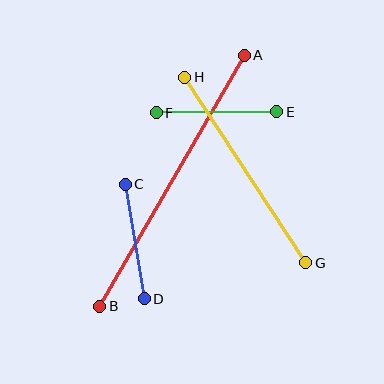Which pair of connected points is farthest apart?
Points A and B are farthest apart.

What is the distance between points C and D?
The distance is approximately 116 pixels.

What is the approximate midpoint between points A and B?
The midpoint is at approximately (172, 181) pixels.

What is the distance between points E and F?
The distance is approximately 121 pixels.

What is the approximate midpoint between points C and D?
The midpoint is at approximately (135, 242) pixels.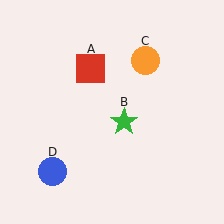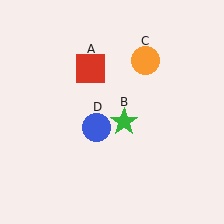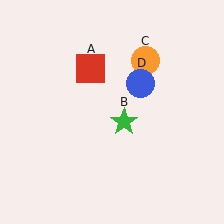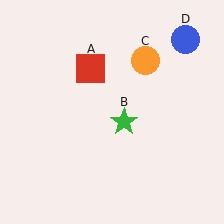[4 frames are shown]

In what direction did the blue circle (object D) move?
The blue circle (object D) moved up and to the right.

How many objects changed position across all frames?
1 object changed position: blue circle (object D).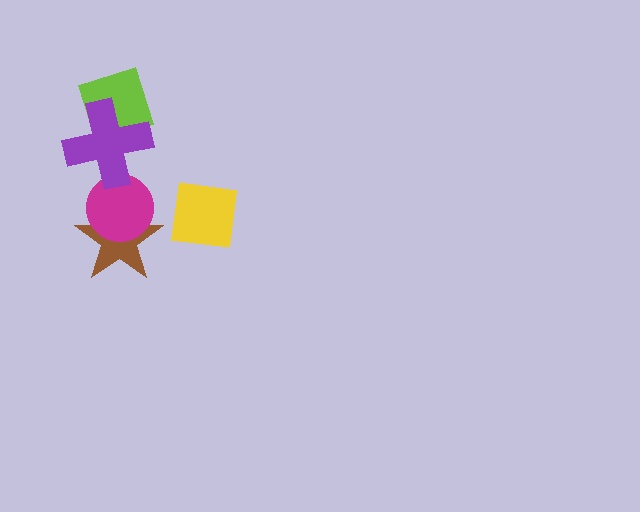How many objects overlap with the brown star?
1 object overlaps with the brown star.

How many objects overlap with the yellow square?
0 objects overlap with the yellow square.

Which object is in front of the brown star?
The magenta circle is in front of the brown star.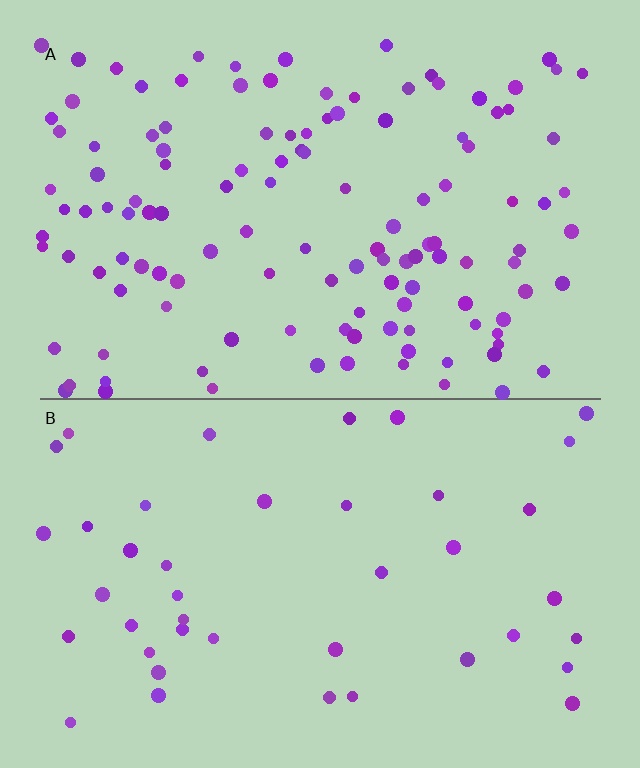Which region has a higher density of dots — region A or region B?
A (the top).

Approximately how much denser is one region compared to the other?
Approximately 3.0× — region A over region B.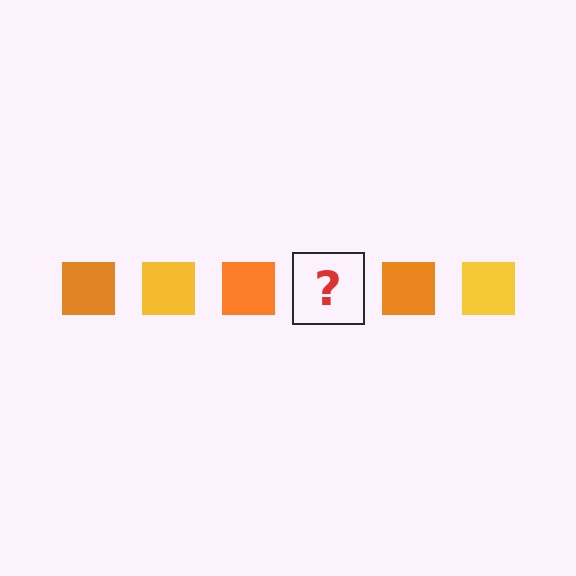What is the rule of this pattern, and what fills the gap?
The rule is that the pattern cycles through orange, yellow squares. The gap should be filled with a yellow square.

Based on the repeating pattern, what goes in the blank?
The blank should be a yellow square.